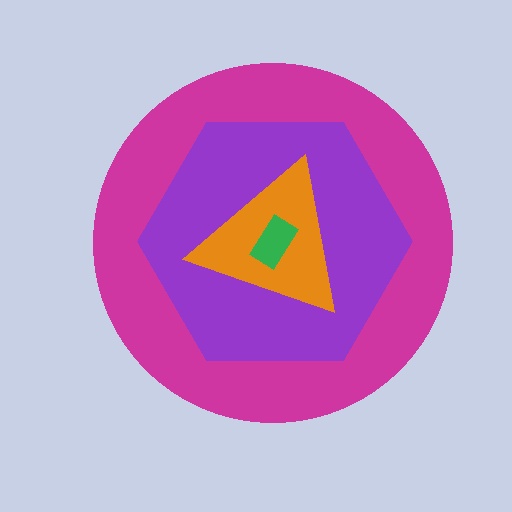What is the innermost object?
The green rectangle.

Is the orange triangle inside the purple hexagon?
Yes.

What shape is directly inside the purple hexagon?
The orange triangle.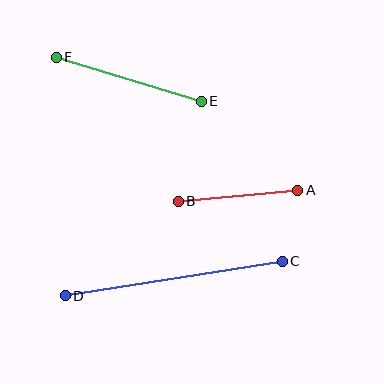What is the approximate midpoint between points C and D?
The midpoint is at approximately (174, 279) pixels.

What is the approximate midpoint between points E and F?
The midpoint is at approximately (129, 79) pixels.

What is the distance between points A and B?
The distance is approximately 120 pixels.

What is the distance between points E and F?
The distance is approximately 152 pixels.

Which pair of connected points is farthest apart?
Points C and D are farthest apart.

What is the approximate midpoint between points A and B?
The midpoint is at approximately (238, 196) pixels.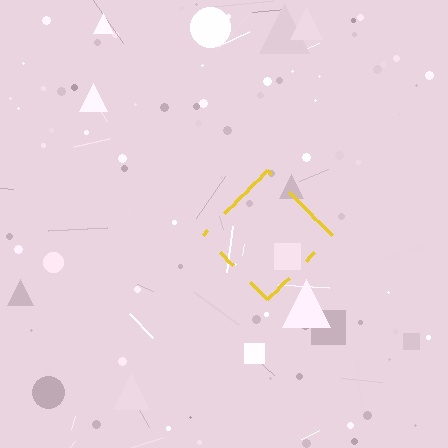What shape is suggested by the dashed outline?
The dashed outline suggests a diamond.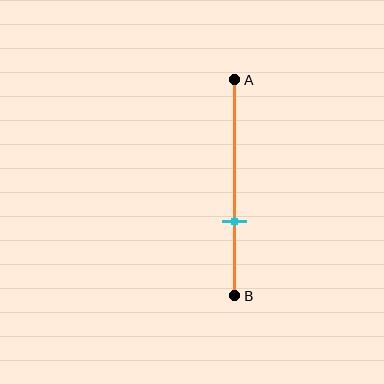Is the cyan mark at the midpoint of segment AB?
No, the mark is at about 65% from A, not at the 50% midpoint.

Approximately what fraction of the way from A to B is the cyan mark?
The cyan mark is approximately 65% of the way from A to B.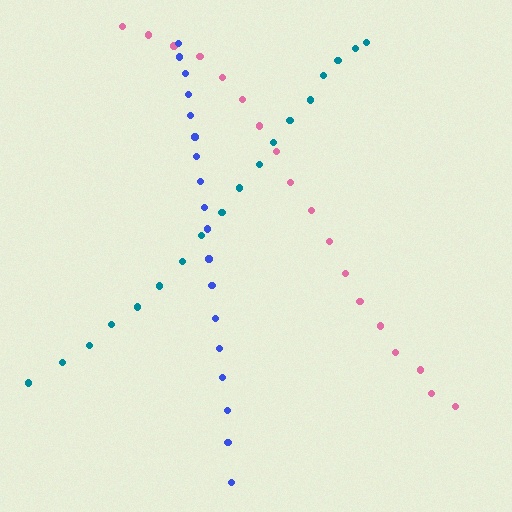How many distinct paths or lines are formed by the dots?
There are 3 distinct paths.